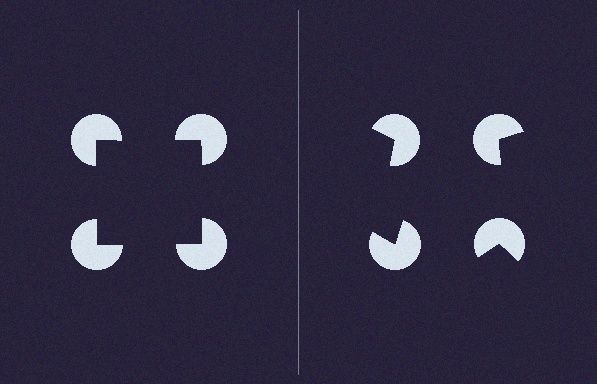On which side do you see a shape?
An illusory square appears on the left side. On the right side the wedge cuts are rotated, so no coherent shape forms.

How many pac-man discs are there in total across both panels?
8 — 4 on each side.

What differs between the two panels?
The pac-man discs are positioned identically on both sides; only the wedge orientations differ. On the left they align to a square; on the right they are misaligned.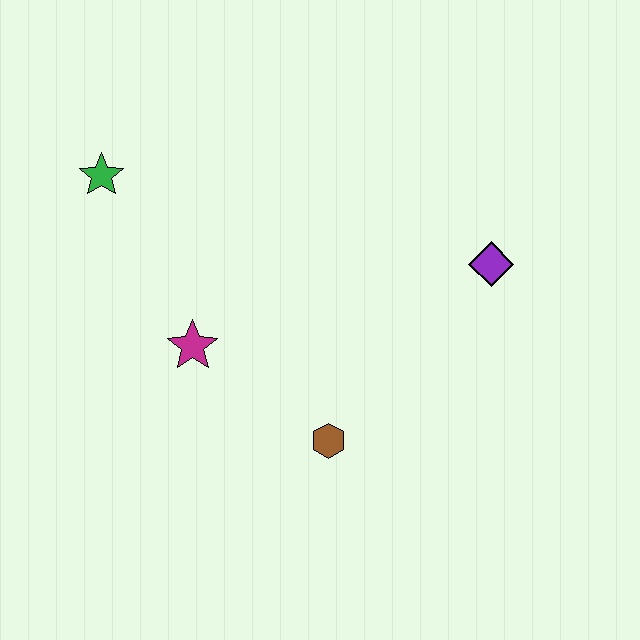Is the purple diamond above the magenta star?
Yes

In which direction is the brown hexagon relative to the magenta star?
The brown hexagon is to the right of the magenta star.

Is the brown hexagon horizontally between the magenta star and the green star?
No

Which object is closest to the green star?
The magenta star is closest to the green star.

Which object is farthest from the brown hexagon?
The green star is farthest from the brown hexagon.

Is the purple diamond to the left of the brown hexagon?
No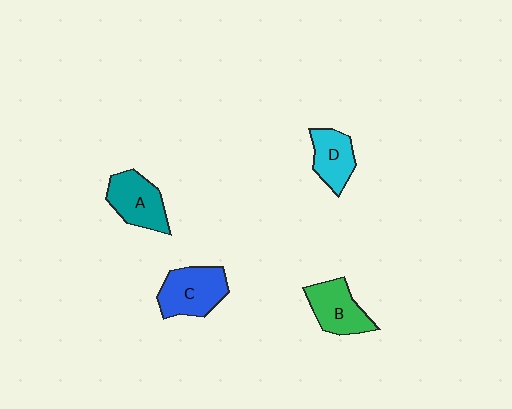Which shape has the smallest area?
Shape D (cyan).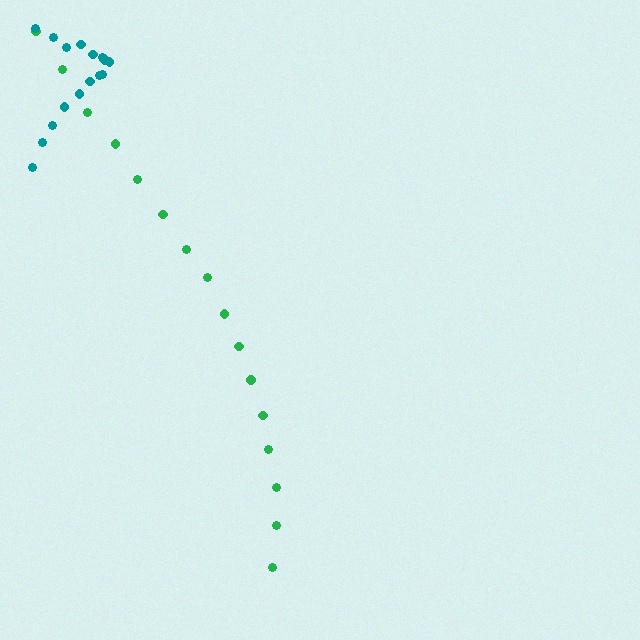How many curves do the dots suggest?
There are 2 distinct paths.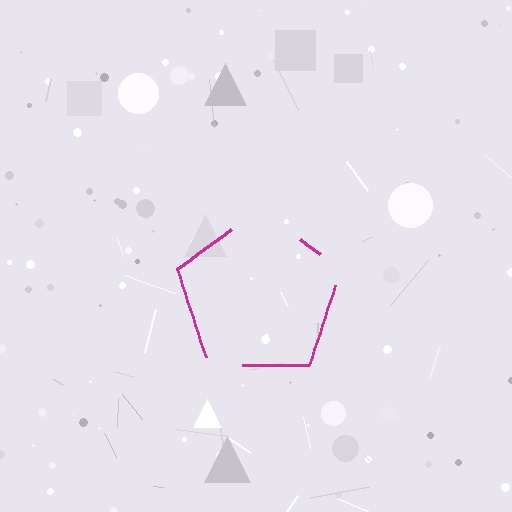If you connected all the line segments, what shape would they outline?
They would outline a pentagon.